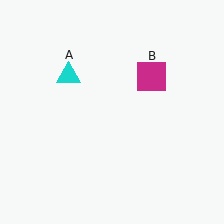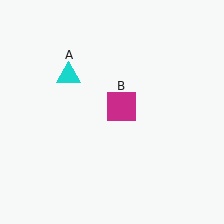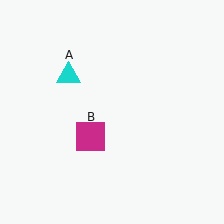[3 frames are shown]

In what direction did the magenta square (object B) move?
The magenta square (object B) moved down and to the left.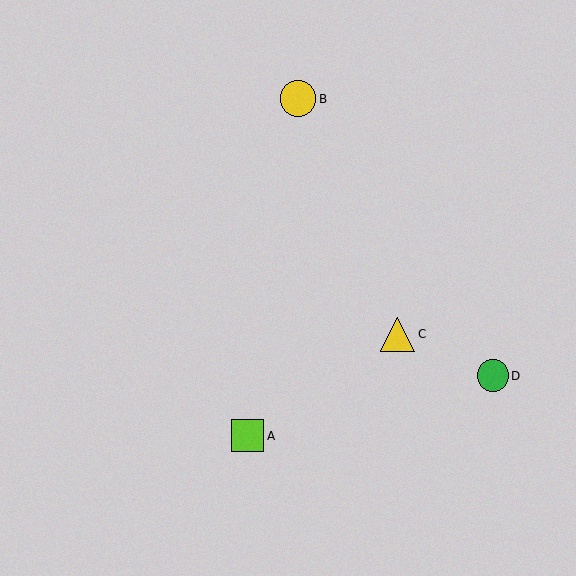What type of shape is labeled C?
Shape C is a yellow triangle.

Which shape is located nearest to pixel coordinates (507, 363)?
The green circle (labeled D) at (493, 376) is nearest to that location.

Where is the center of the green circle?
The center of the green circle is at (493, 376).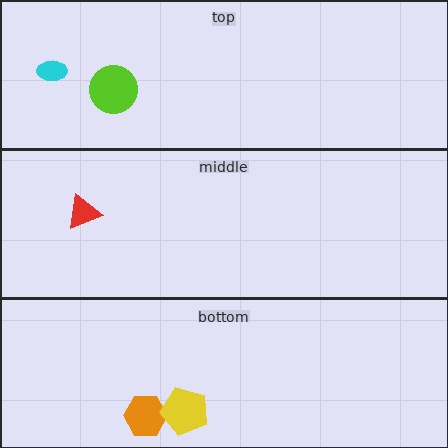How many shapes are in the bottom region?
2.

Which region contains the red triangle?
The middle region.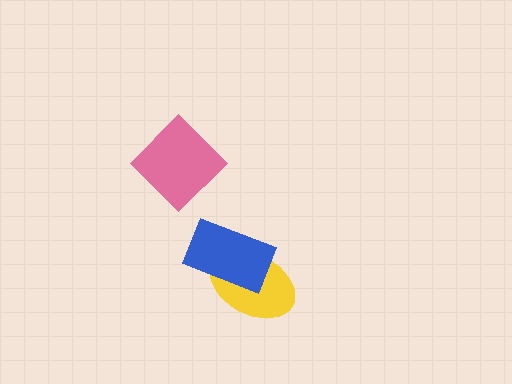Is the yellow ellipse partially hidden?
Yes, it is partially covered by another shape.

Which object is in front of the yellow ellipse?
The blue rectangle is in front of the yellow ellipse.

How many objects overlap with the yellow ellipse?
1 object overlaps with the yellow ellipse.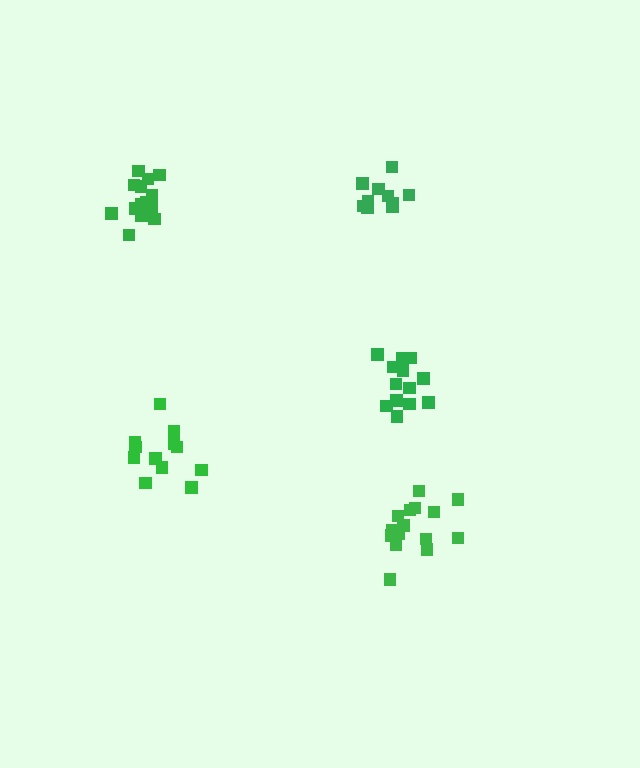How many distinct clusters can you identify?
There are 5 distinct clusters.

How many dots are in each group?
Group 1: 12 dots, Group 2: 15 dots, Group 3: 10 dots, Group 4: 15 dots, Group 5: 13 dots (65 total).